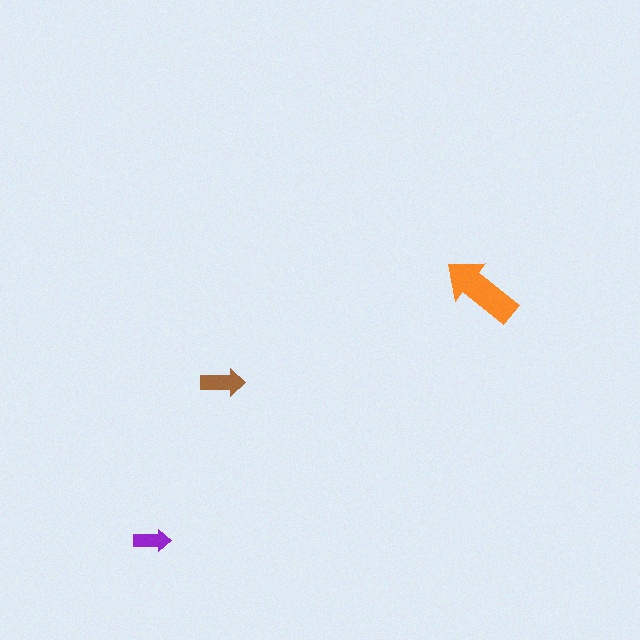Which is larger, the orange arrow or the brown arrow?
The orange one.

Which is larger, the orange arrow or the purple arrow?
The orange one.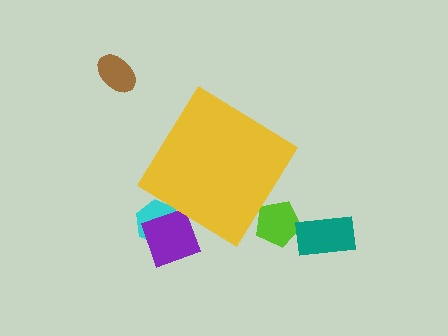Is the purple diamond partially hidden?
Yes, the purple diamond is partially hidden behind the yellow diamond.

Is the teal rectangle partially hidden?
No, the teal rectangle is fully visible.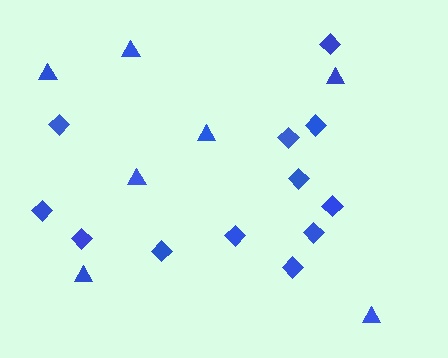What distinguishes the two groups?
There are 2 groups: one group of triangles (7) and one group of diamonds (12).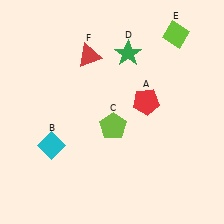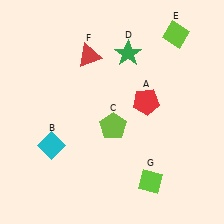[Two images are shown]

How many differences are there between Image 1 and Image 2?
There is 1 difference between the two images.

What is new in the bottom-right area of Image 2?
A lime diamond (G) was added in the bottom-right area of Image 2.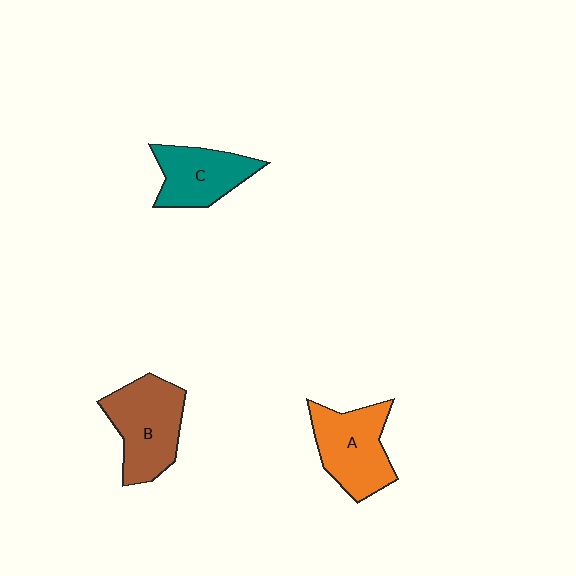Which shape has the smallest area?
Shape C (teal).